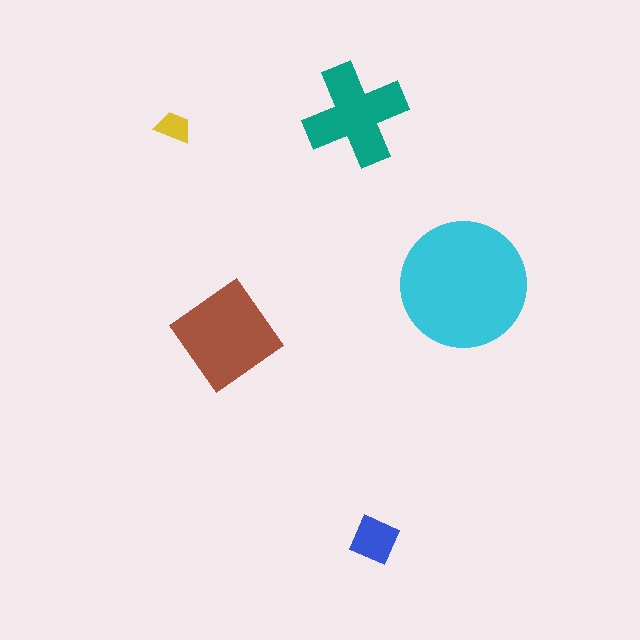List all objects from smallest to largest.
The yellow trapezoid, the blue square, the teal cross, the brown diamond, the cyan circle.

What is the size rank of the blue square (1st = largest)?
4th.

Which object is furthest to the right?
The cyan circle is rightmost.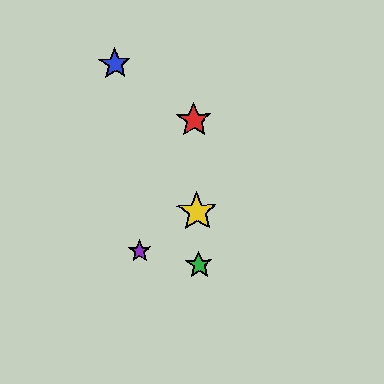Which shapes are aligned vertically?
The red star, the green star, the yellow star are aligned vertically.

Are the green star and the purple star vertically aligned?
No, the green star is at x≈199 and the purple star is at x≈140.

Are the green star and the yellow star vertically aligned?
Yes, both are at x≈199.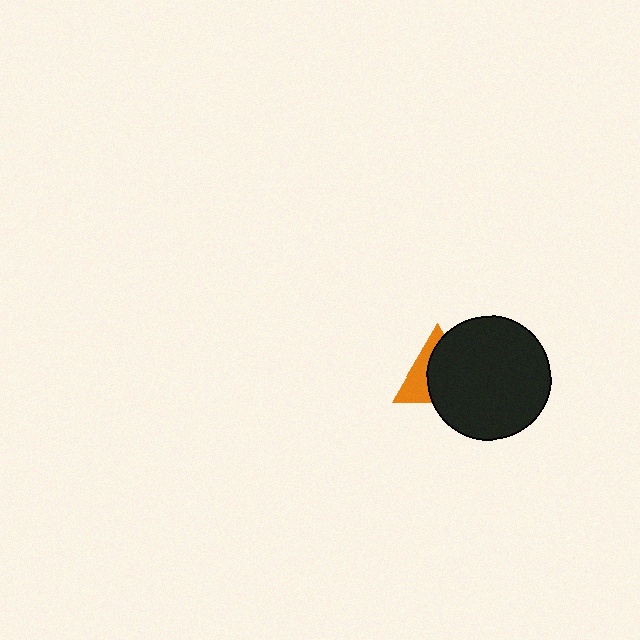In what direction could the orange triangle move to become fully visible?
The orange triangle could move left. That would shift it out from behind the black circle entirely.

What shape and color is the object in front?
The object in front is a black circle.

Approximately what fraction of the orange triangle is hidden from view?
Roughly 62% of the orange triangle is hidden behind the black circle.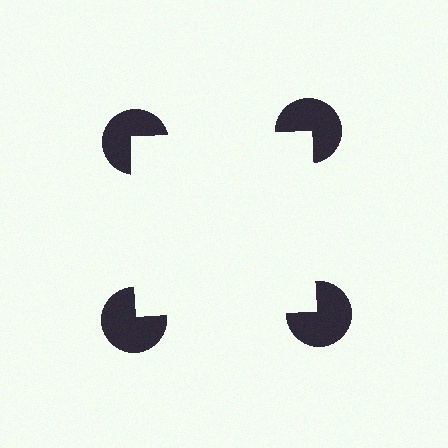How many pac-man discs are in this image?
There are 4 — one at each vertex of the illusory square.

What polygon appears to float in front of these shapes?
An illusory square — its edges are inferred from the aligned wedge cuts in the pac-man discs, not physically drawn.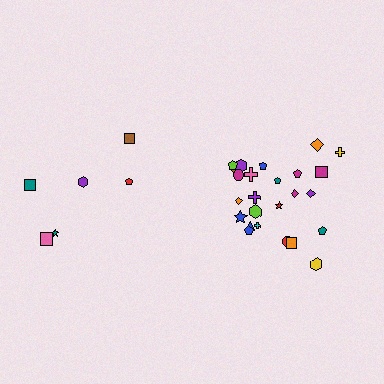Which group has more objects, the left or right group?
The right group.